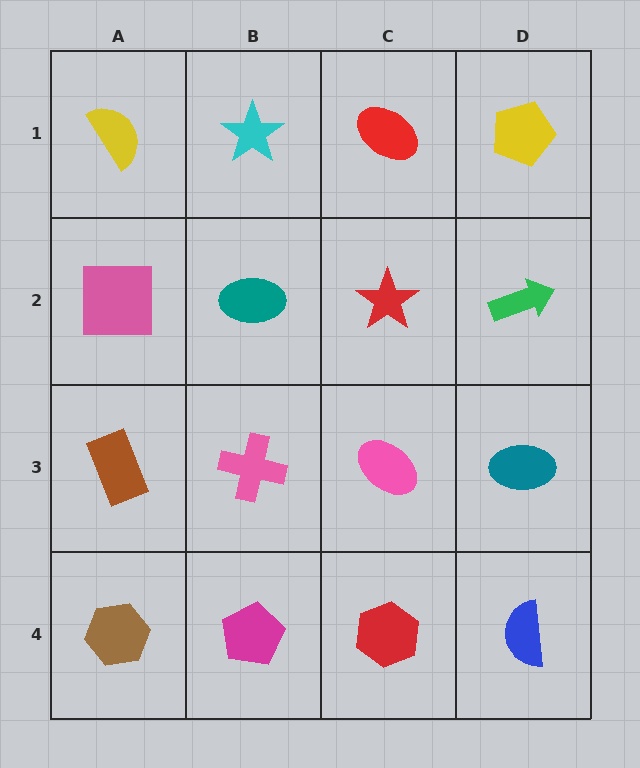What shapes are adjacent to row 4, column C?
A pink ellipse (row 3, column C), a magenta pentagon (row 4, column B), a blue semicircle (row 4, column D).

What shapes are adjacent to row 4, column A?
A brown rectangle (row 3, column A), a magenta pentagon (row 4, column B).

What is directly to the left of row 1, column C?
A cyan star.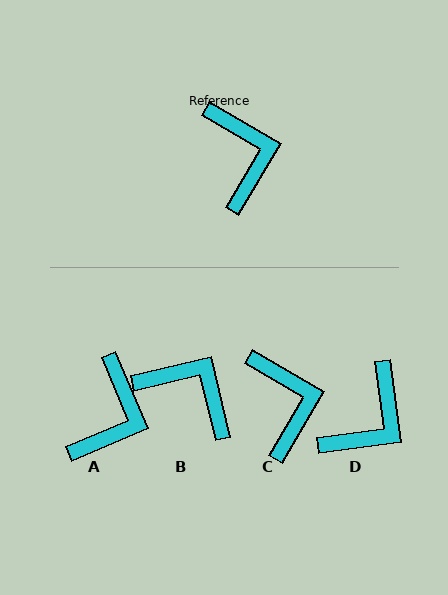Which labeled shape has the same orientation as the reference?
C.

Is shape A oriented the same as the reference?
No, it is off by about 37 degrees.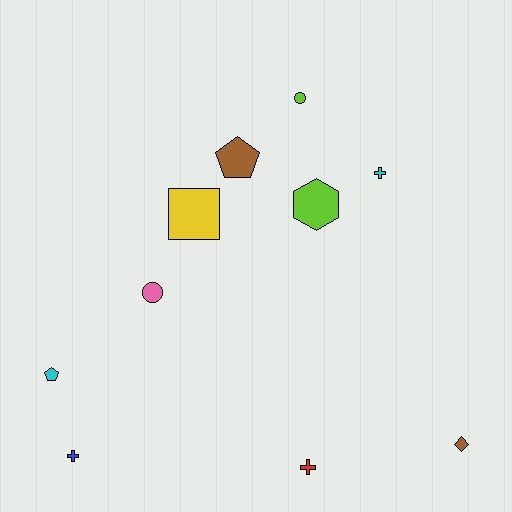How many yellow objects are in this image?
There is 1 yellow object.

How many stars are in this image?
There are no stars.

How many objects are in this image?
There are 10 objects.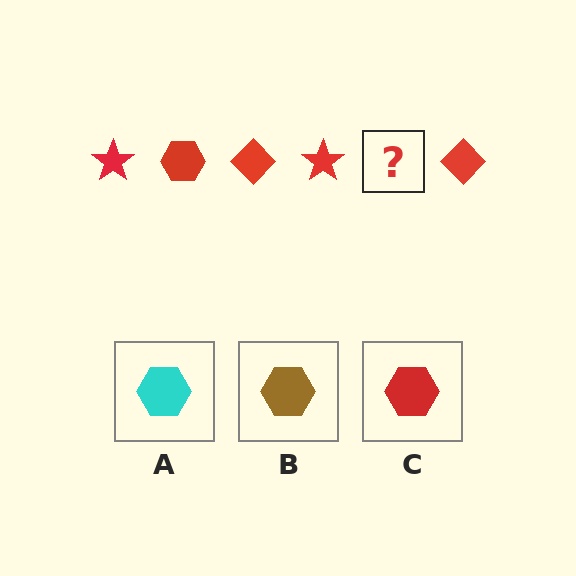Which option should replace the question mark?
Option C.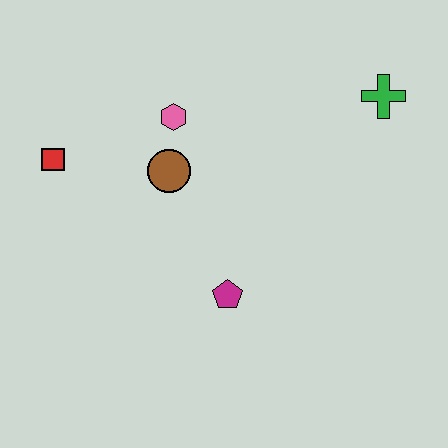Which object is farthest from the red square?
The green cross is farthest from the red square.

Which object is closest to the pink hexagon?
The brown circle is closest to the pink hexagon.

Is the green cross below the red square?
No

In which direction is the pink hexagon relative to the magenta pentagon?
The pink hexagon is above the magenta pentagon.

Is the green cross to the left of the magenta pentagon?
No